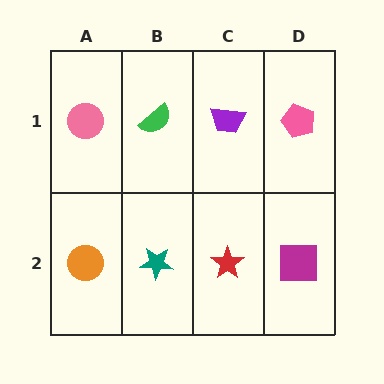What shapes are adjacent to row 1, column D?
A magenta square (row 2, column D), a purple trapezoid (row 1, column C).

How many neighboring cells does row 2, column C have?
3.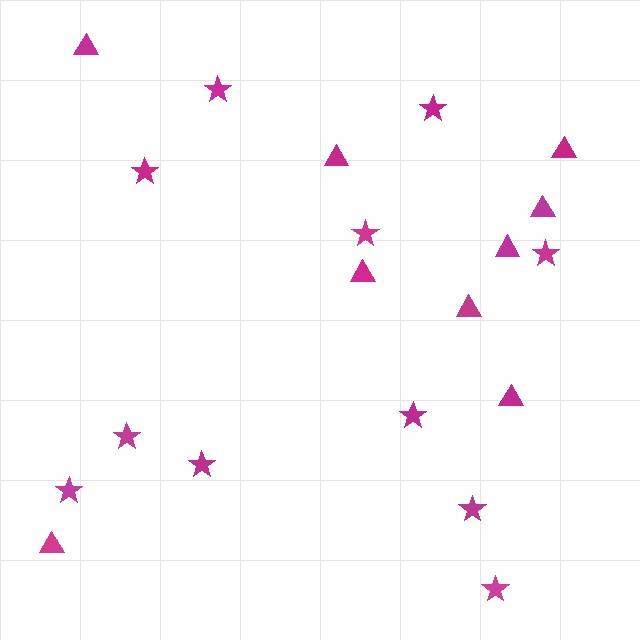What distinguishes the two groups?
There are 2 groups: one group of triangles (9) and one group of stars (11).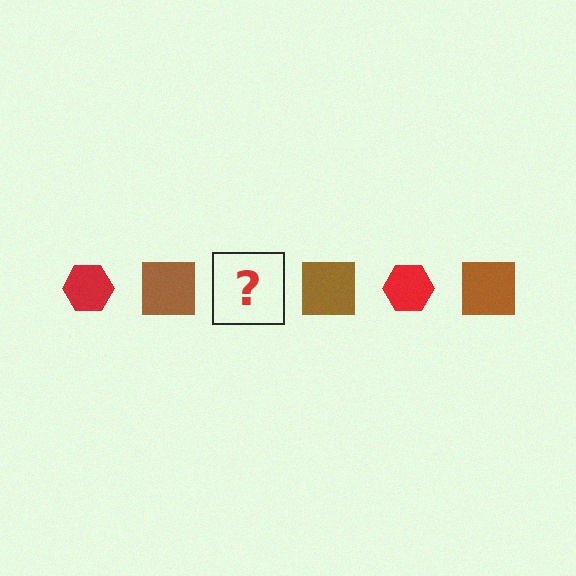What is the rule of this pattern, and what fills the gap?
The rule is that the pattern alternates between red hexagon and brown square. The gap should be filled with a red hexagon.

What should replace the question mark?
The question mark should be replaced with a red hexagon.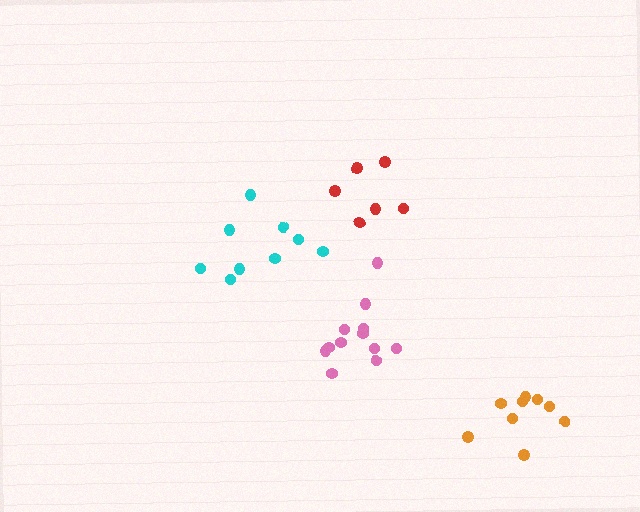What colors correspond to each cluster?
The clusters are colored: cyan, pink, red, orange.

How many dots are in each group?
Group 1: 9 dots, Group 2: 12 dots, Group 3: 6 dots, Group 4: 9 dots (36 total).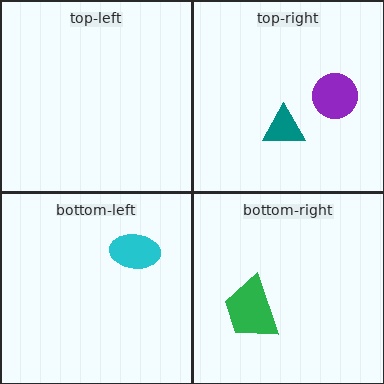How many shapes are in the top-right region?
2.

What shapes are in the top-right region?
The purple circle, the teal triangle.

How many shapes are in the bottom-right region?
1.